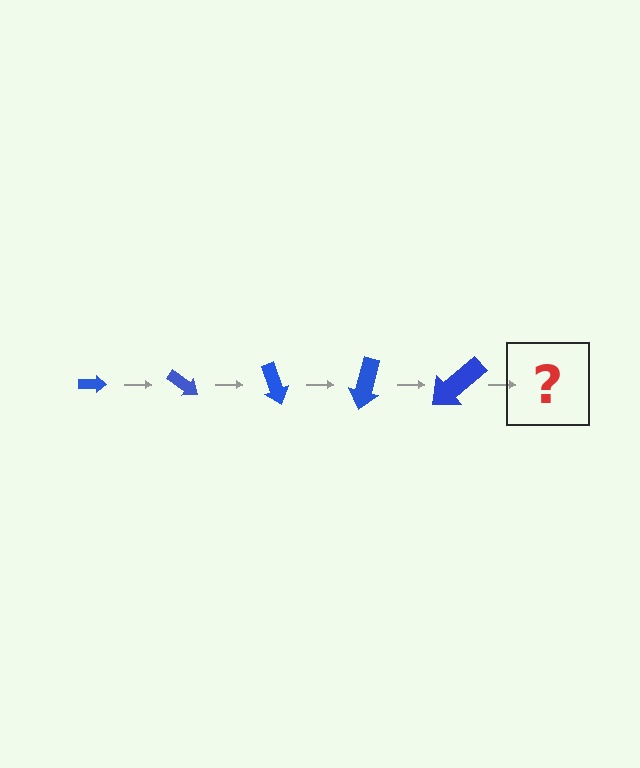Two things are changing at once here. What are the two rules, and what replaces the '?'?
The two rules are that the arrow grows larger each step and it rotates 35 degrees each step. The '?' should be an arrow, larger than the previous one and rotated 175 degrees from the start.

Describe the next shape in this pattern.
It should be an arrow, larger than the previous one and rotated 175 degrees from the start.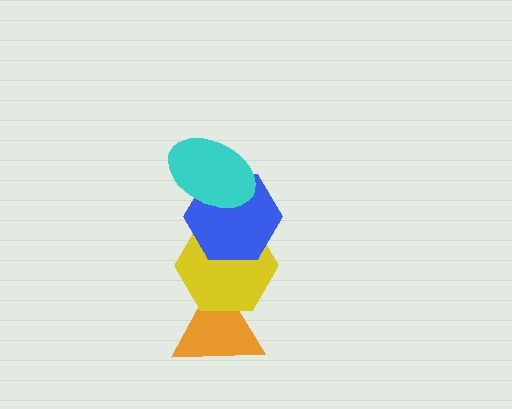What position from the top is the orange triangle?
The orange triangle is 4th from the top.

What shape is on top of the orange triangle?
The yellow hexagon is on top of the orange triangle.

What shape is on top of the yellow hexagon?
The blue hexagon is on top of the yellow hexagon.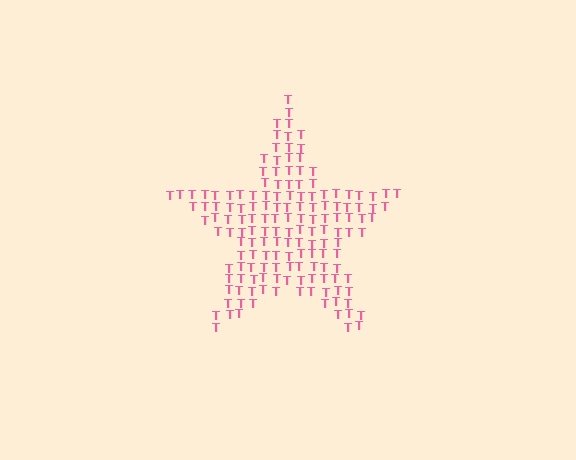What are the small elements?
The small elements are letter T's.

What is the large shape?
The large shape is a star.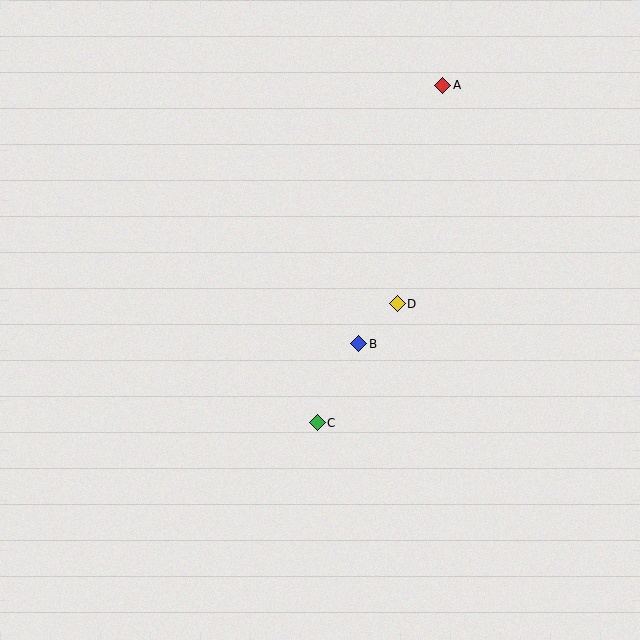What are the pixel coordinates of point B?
Point B is at (359, 344).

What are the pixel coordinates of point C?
Point C is at (317, 423).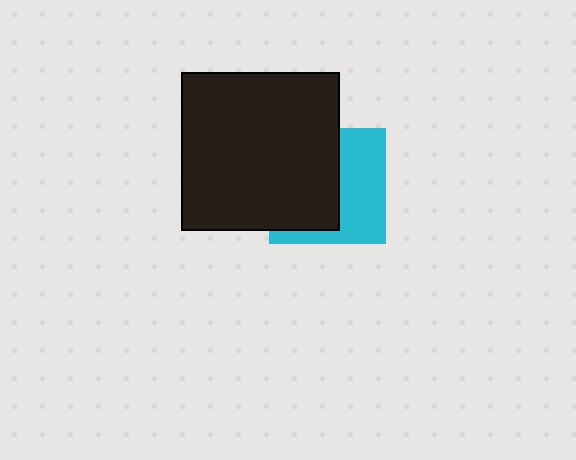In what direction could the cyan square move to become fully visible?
The cyan square could move right. That would shift it out from behind the black square entirely.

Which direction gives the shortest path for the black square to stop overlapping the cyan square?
Moving left gives the shortest separation.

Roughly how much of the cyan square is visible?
About half of it is visible (roughly 46%).